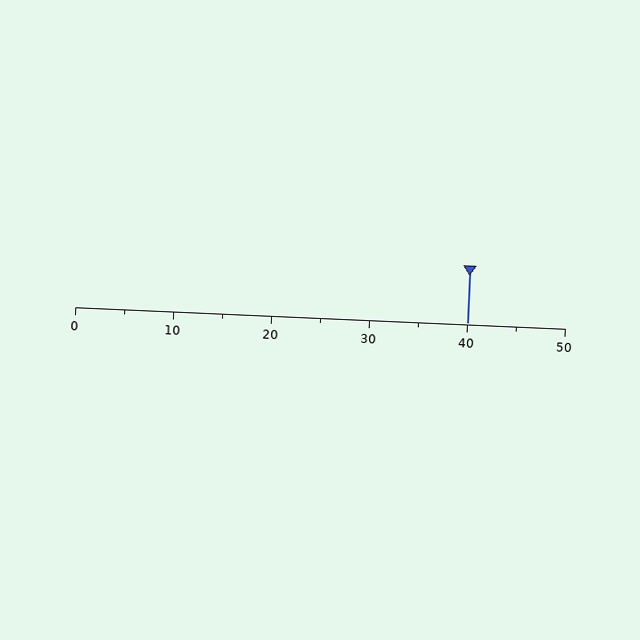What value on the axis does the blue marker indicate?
The marker indicates approximately 40.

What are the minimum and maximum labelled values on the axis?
The axis runs from 0 to 50.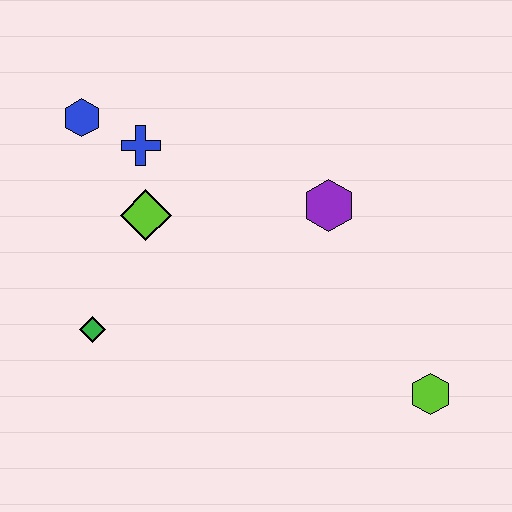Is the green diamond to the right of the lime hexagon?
No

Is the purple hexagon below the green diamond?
No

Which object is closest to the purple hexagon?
The lime diamond is closest to the purple hexagon.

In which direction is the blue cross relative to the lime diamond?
The blue cross is above the lime diamond.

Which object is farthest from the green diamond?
The lime hexagon is farthest from the green diamond.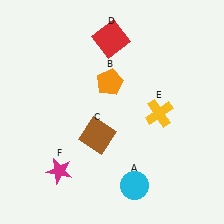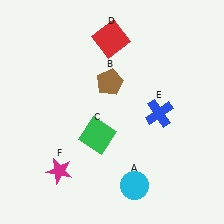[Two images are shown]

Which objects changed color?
B changed from orange to brown. C changed from brown to green. E changed from yellow to blue.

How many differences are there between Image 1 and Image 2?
There are 3 differences between the two images.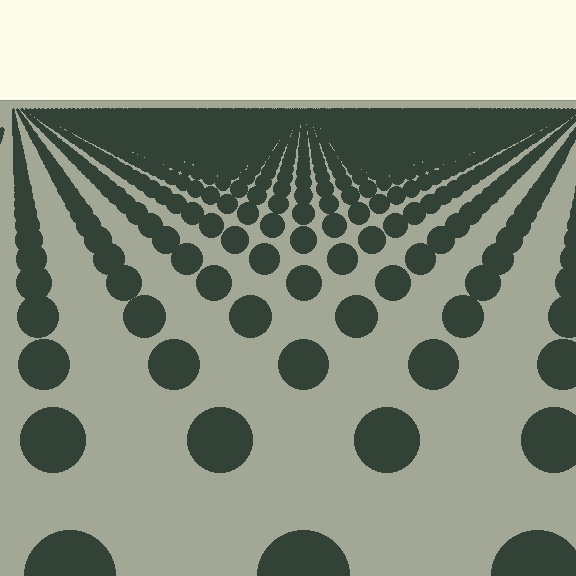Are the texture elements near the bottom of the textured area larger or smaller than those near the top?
Larger. Near the bottom, elements are closer to the viewer and appear at a bigger on-screen size.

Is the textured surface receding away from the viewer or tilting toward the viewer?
The surface is receding away from the viewer. Texture elements get smaller and denser toward the top.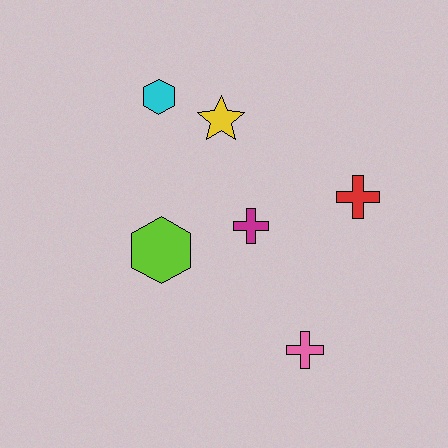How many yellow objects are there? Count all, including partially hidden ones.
There is 1 yellow object.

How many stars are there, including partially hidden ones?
There is 1 star.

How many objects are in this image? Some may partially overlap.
There are 6 objects.